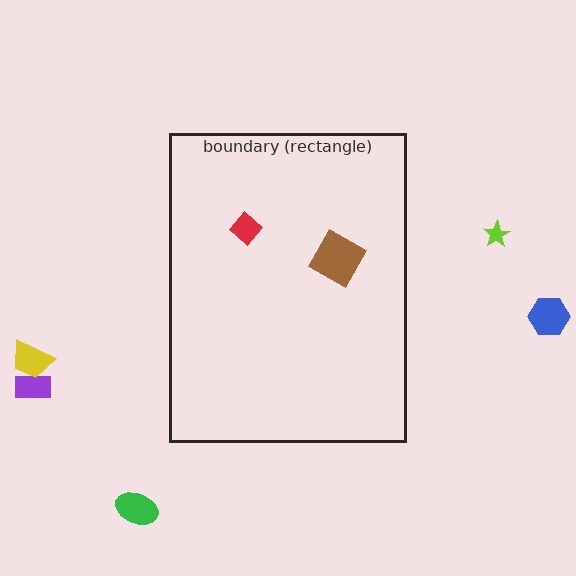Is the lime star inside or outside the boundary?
Outside.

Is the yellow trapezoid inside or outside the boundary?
Outside.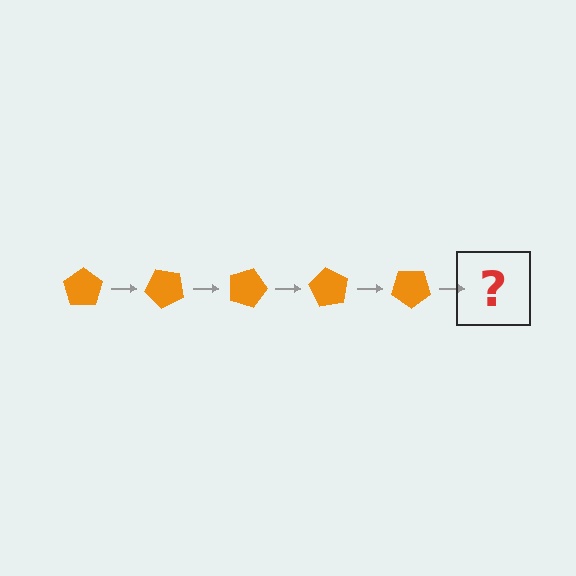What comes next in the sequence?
The next element should be an orange pentagon rotated 225 degrees.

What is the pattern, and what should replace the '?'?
The pattern is that the pentagon rotates 45 degrees each step. The '?' should be an orange pentagon rotated 225 degrees.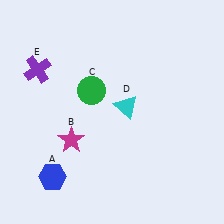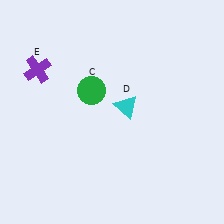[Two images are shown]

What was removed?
The magenta star (B), the blue hexagon (A) were removed in Image 2.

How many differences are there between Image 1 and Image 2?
There are 2 differences between the two images.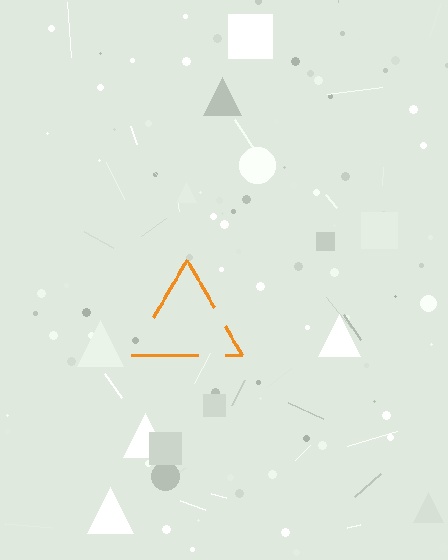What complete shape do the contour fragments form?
The contour fragments form a triangle.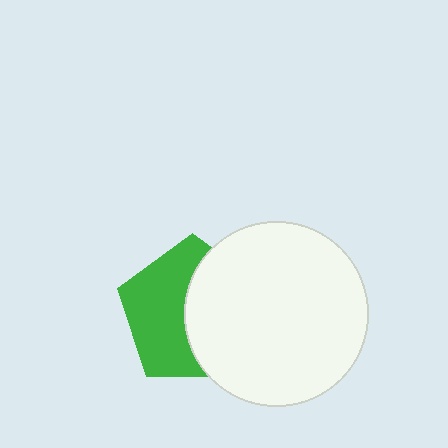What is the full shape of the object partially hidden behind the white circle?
The partially hidden object is a green pentagon.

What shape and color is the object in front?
The object in front is a white circle.